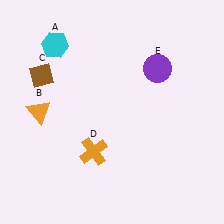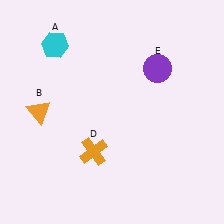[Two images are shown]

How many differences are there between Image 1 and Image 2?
There is 1 difference between the two images.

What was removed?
The brown diamond (C) was removed in Image 2.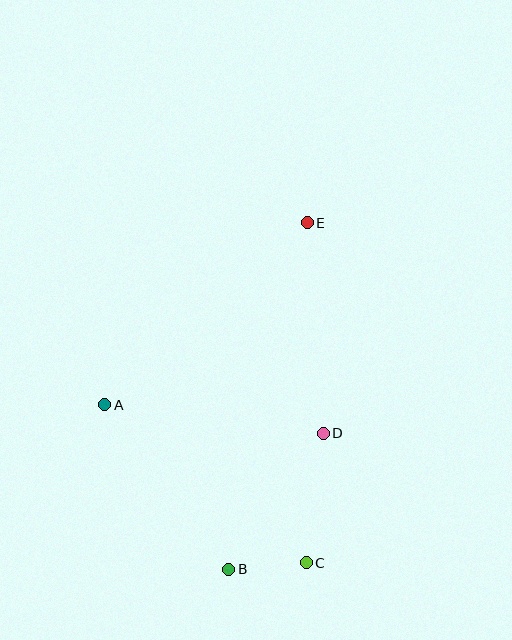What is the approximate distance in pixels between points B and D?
The distance between B and D is approximately 165 pixels.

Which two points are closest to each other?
Points B and C are closest to each other.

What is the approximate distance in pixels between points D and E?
The distance between D and E is approximately 211 pixels.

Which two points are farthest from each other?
Points B and E are farthest from each other.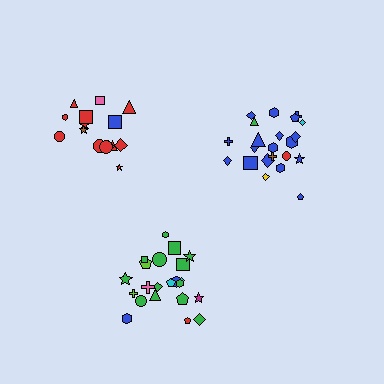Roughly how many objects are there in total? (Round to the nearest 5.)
Roughly 60 objects in total.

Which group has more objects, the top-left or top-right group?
The top-right group.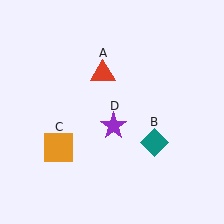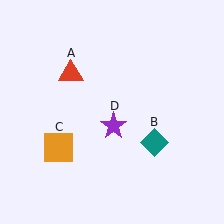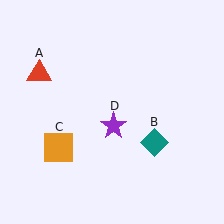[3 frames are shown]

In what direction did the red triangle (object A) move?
The red triangle (object A) moved left.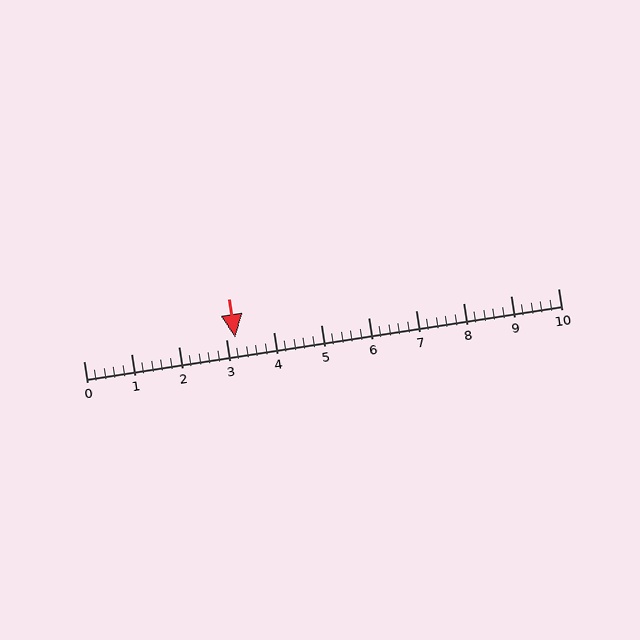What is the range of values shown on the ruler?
The ruler shows values from 0 to 10.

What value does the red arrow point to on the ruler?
The red arrow points to approximately 3.2.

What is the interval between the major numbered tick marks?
The major tick marks are spaced 1 units apart.